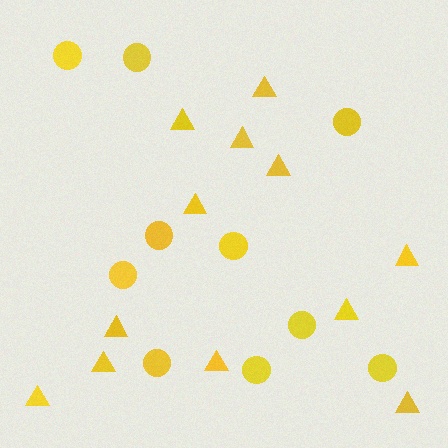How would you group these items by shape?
There are 2 groups: one group of circles (10) and one group of triangles (12).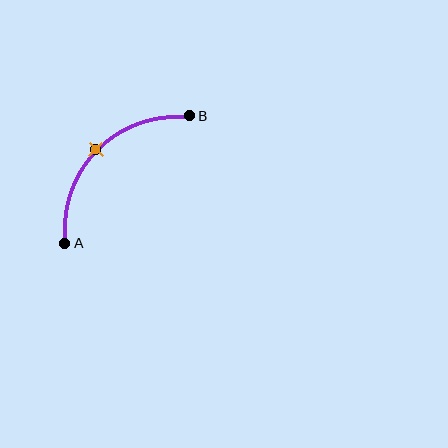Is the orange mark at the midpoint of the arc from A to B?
Yes. The orange mark lies on the arc at equal arc-length from both A and B — it is the arc midpoint.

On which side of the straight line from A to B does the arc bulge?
The arc bulges above and to the left of the straight line connecting A and B.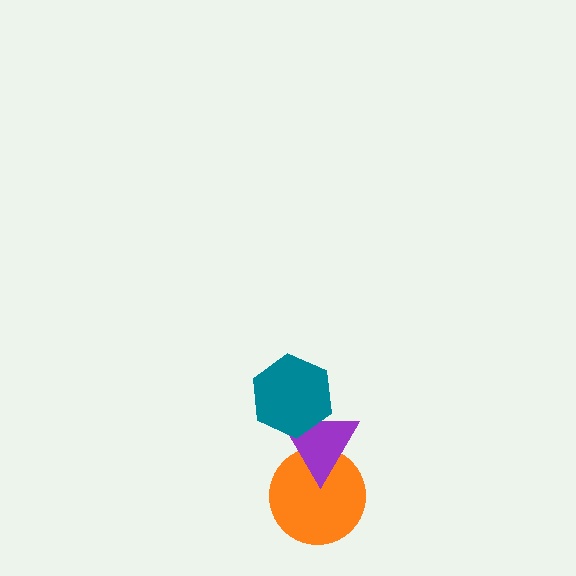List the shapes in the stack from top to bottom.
From top to bottom: the teal hexagon, the purple triangle, the orange circle.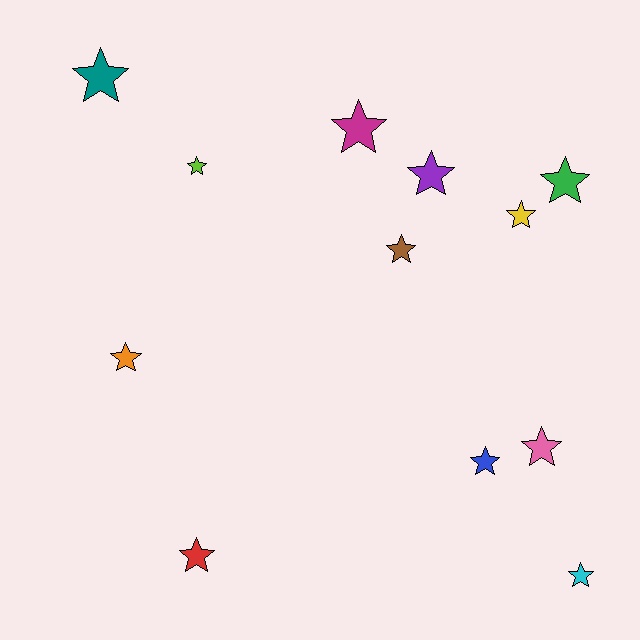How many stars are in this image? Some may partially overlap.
There are 12 stars.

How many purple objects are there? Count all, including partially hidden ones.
There is 1 purple object.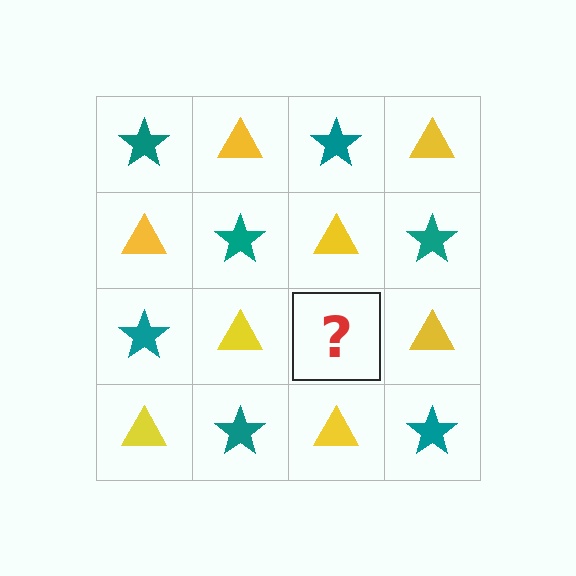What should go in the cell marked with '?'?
The missing cell should contain a teal star.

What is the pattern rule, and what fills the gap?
The rule is that it alternates teal star and yellow triangle in a checkerboard pattern. The gap should be filled with a teal star.